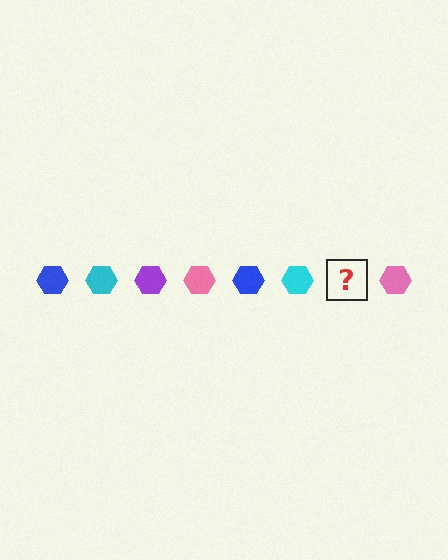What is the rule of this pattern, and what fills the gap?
The rule is that the pattern cycles through blue, cyan, purple, pink hexagons. The gap should be filled with a purple hexagon.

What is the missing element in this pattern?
The missing element is a purple hexagon.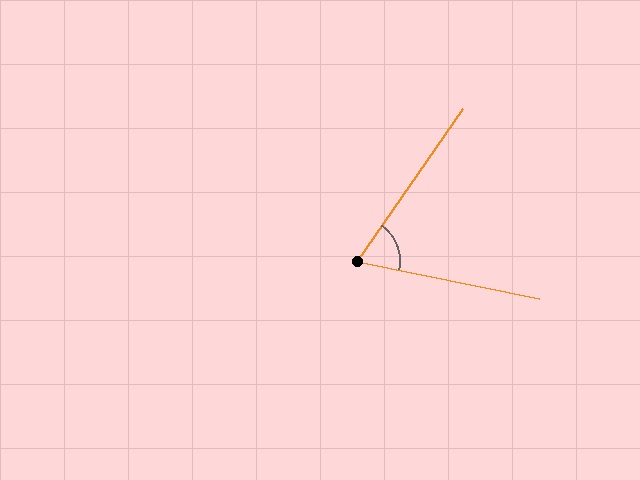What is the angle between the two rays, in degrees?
Approximately 67 degrees.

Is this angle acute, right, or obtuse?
It is acute.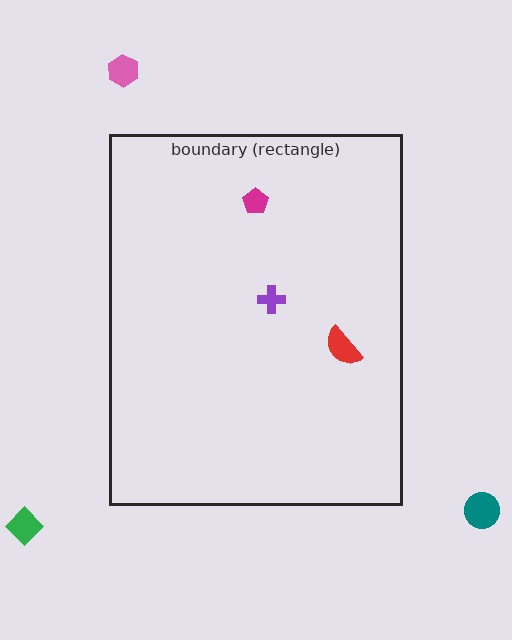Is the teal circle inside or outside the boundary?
Outside.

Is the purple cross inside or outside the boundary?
Inside.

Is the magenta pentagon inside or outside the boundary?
Inside.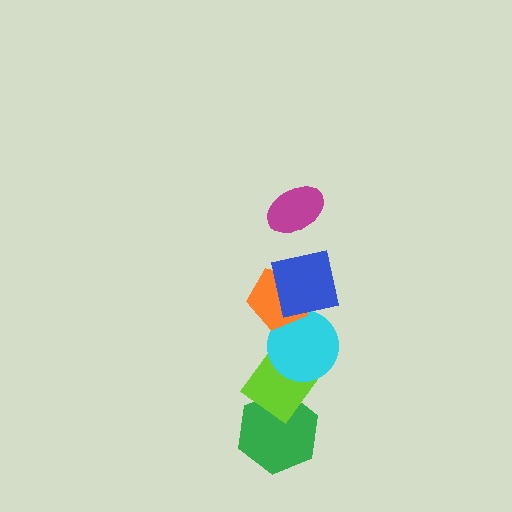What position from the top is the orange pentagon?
The orange pentagon is 3rd from the top.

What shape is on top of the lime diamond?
The cyan circle is on top of the lime diamond.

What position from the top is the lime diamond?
The lime diamond is 5th from the top.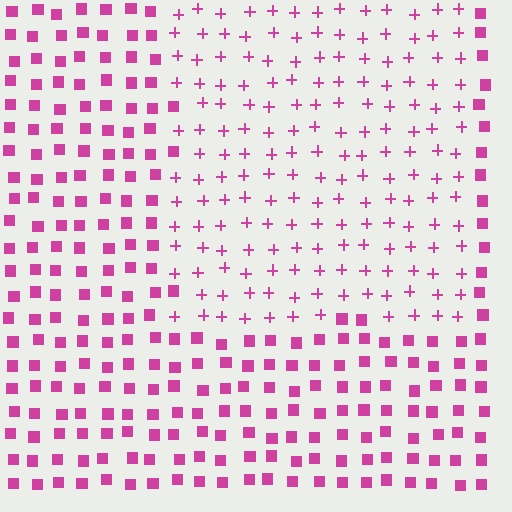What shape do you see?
I see a rectangle.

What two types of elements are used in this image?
The image uses plus signs inside the rectangle region and squares outside it.